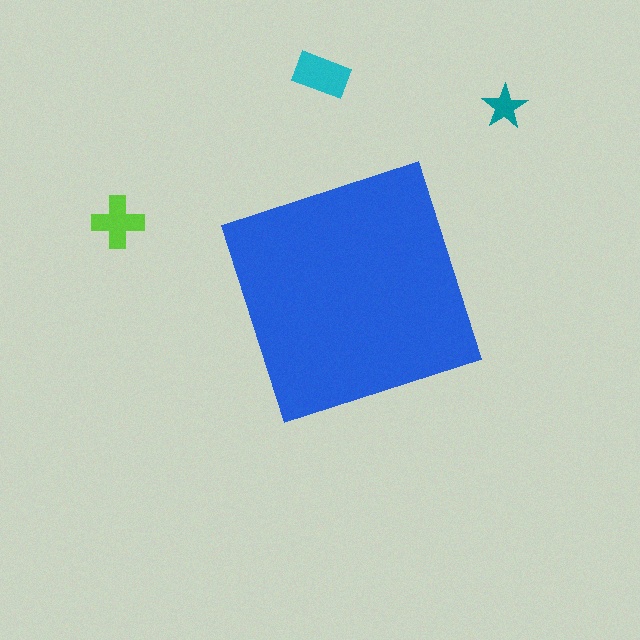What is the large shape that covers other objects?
A blue square.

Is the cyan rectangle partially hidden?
No, the cyan rectangle is fully visible.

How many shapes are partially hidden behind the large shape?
0 shapes are partially hidden.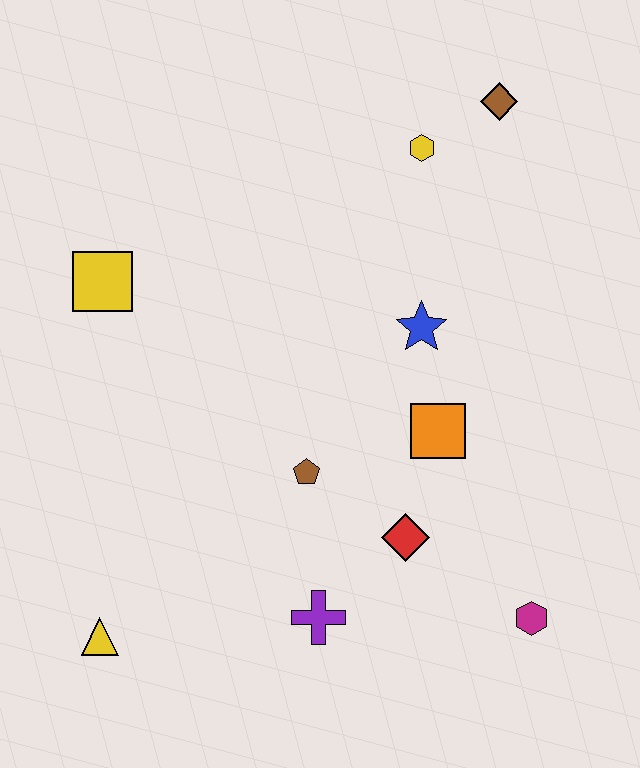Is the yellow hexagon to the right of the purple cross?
Yes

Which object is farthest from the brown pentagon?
The brown diamond is farthest from the brown pentagon.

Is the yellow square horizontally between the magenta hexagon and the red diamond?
No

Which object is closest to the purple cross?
The red diamond is closest to the purple cross.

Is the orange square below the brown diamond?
Yes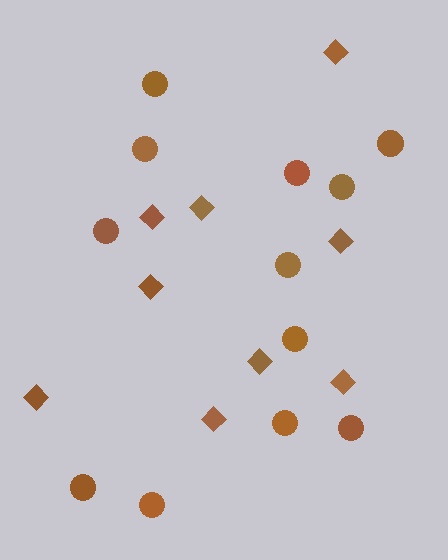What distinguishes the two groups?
There are 2 groups: one group of diamonds (9) and one group of circles (12).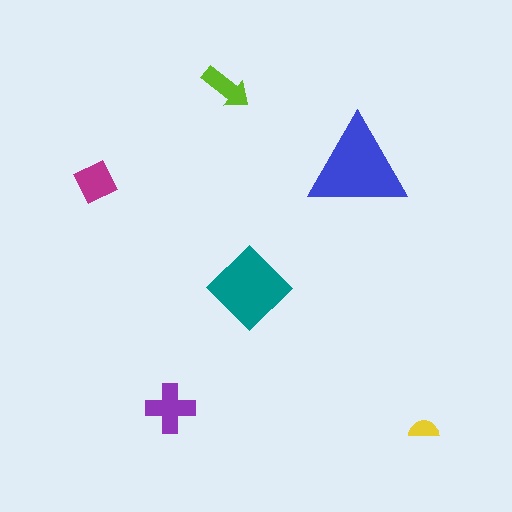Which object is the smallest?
The yellow semicircle.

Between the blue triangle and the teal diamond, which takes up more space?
The blue triangle.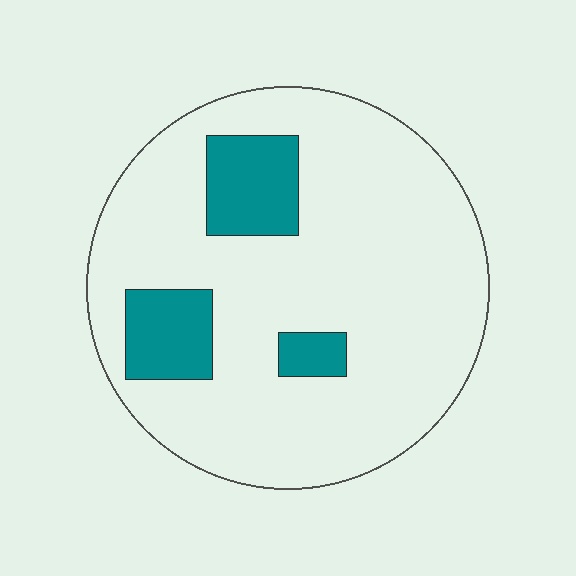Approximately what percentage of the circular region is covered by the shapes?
Approximately 15%.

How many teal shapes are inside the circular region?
3.